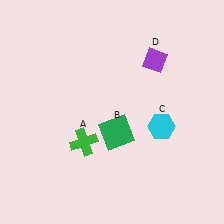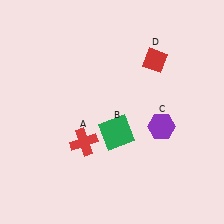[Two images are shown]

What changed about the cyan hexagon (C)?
In Image 1, C is cyan. In Image 2, it changed to purple.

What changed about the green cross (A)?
In Image 1, A is green. In Image 2, it changed to red.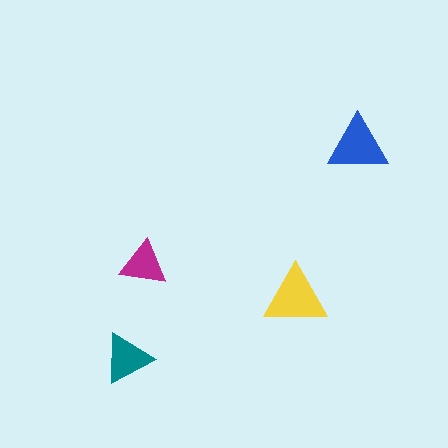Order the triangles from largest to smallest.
the yellow one, the blue one, the teal one, the magenta one.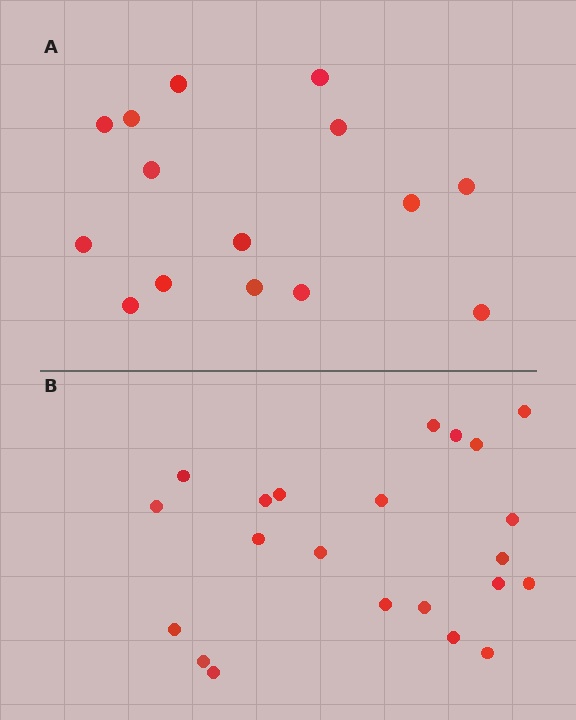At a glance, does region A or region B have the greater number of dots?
Region B (the bottom region) has more dots.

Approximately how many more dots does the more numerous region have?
Region B has roughly 8 or so more dots than region A.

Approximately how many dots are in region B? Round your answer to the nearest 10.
About 20 dots. (The exact count is 22, which rounds to 20.)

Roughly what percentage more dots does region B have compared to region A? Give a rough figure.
About 45% more.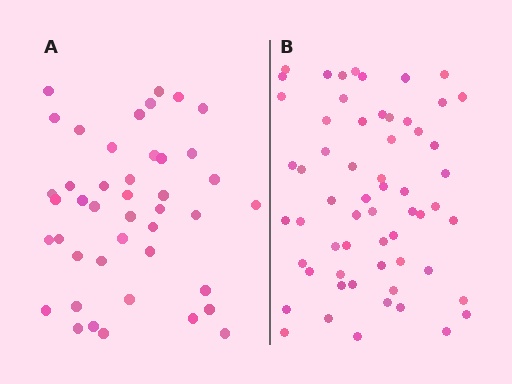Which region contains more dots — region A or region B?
Region B (the right region) has more dots.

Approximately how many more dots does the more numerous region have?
Region B has approximately 15 more dots than region A.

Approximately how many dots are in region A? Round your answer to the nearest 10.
About 40 dots. (The exact count is 43, which rounds to 40.)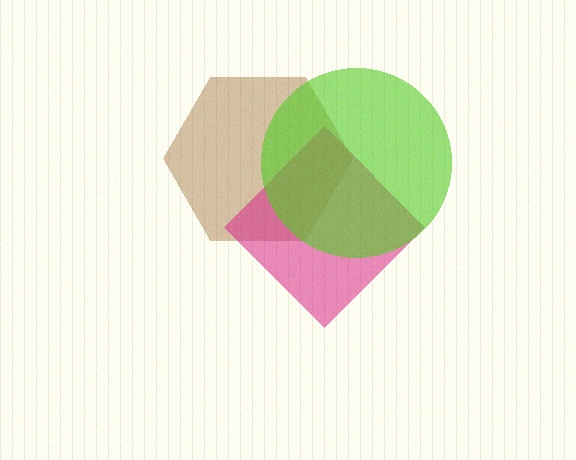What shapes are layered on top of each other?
The layered shapes are: a brown hexagon, a magenta diamond, a lime circle.